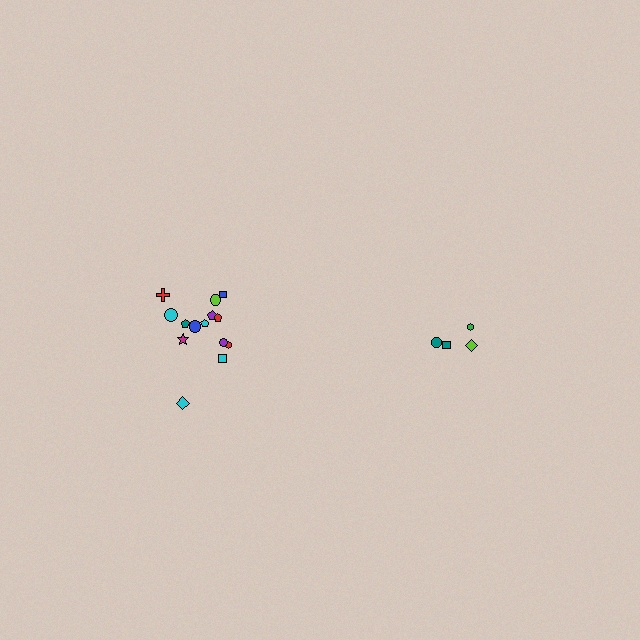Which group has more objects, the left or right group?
The left group.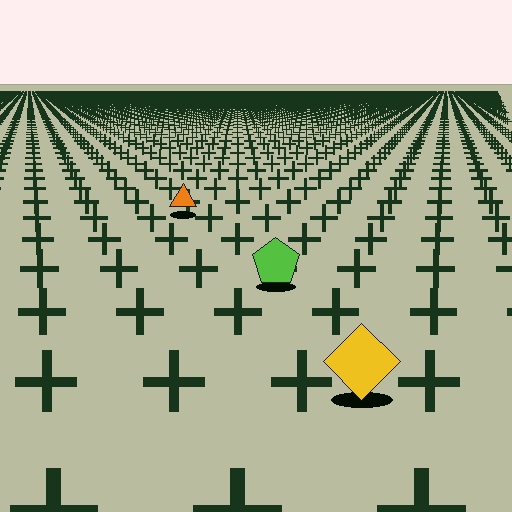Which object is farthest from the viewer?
The orange triangle is farthest from the viewer. It appears smaller and the ground texture around it is denser.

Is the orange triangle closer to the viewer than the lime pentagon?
No. The lime pentagon is closer — you can tell from the texture gradient: the ground texture is coarser near it.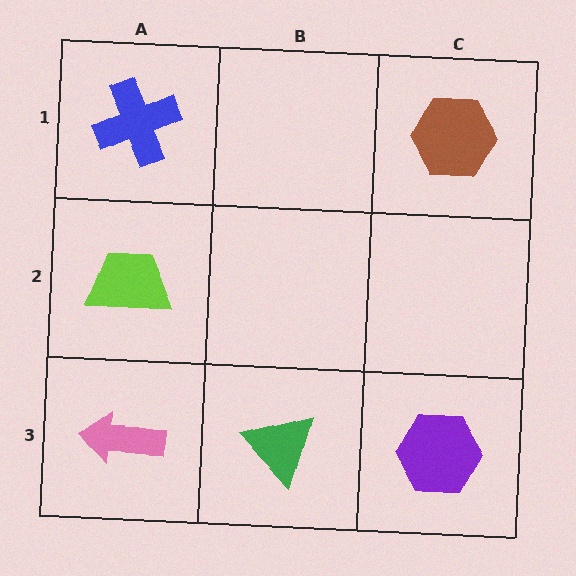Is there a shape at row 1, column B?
No, that cell is empty.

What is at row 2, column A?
A lime trapezoid.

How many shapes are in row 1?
2 shapes.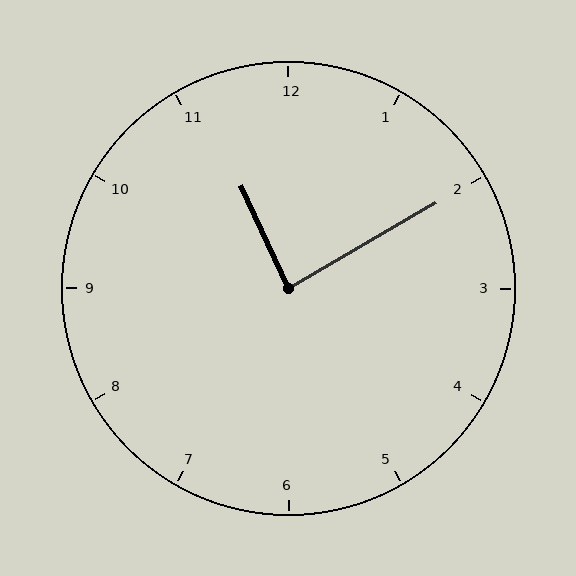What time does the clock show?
11:10.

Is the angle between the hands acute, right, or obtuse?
It is right.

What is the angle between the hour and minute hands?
Approximately 85 degrees.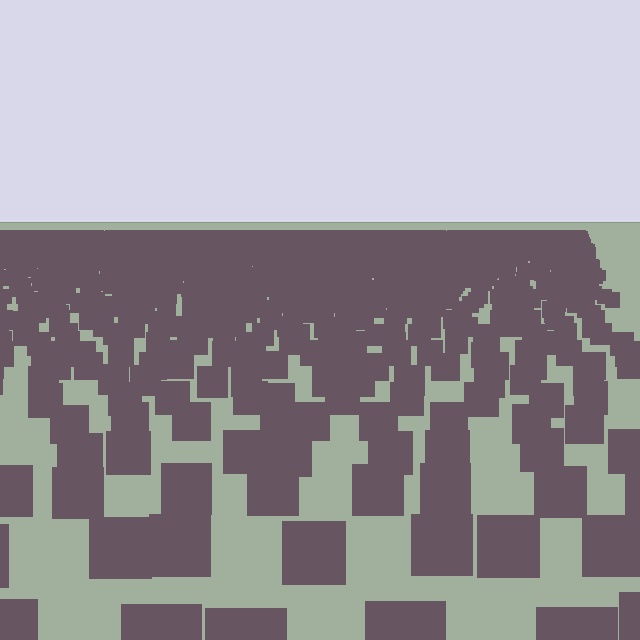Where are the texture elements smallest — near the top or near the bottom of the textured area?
Near the top.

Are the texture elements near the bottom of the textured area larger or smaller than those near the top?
Larger. Near the bottom, elements are closer to the viewer and appear at a bigger on-screen size.